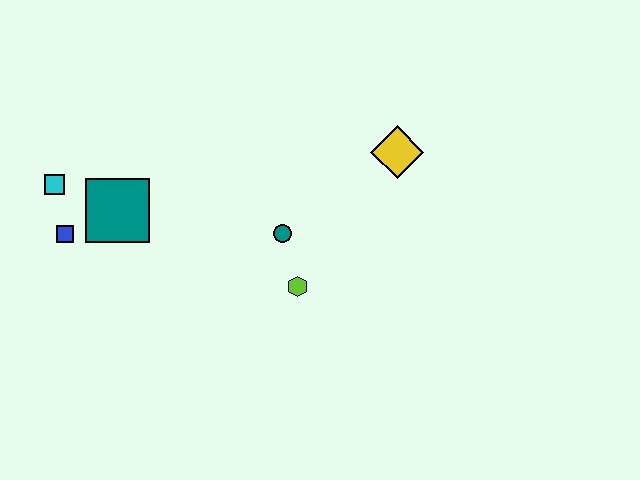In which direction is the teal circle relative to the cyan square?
The teal circle is to the right of the cyan square.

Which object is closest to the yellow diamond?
The teal circle is closest to the yellow diamond.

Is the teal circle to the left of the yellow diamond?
Yes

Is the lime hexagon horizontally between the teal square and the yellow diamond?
Yes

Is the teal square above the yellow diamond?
No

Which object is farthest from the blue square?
The yellow diamond is farthest from the blue square.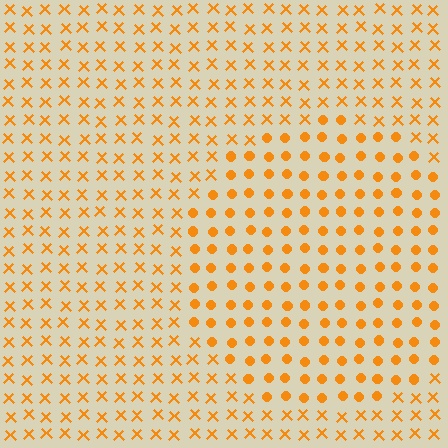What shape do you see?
I see a circle.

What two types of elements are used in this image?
The image uses circles inside the circle region and X marks outside it.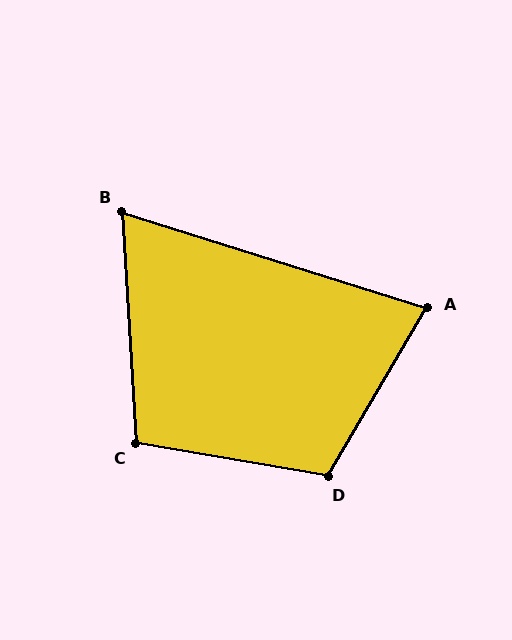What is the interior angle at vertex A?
Approximately 77 degrees (acute).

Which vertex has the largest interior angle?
D, at approximately 111 degrees.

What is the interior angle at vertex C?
Approximately 103 degrees (obtuse).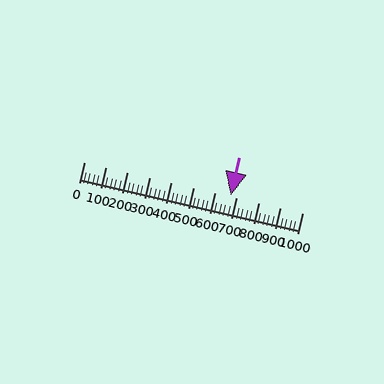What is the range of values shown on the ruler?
The ruler shows values from 0 to 1000.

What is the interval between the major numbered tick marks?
The major tick marks are spaced 100 units apart.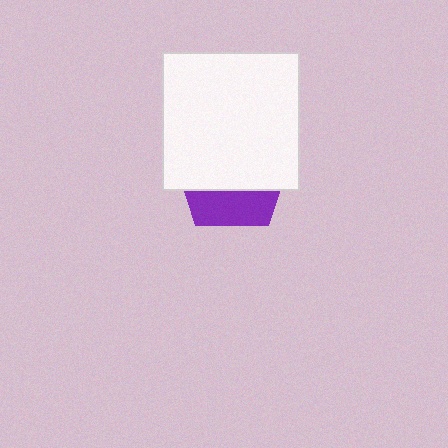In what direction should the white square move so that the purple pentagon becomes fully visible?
The white square should move up. That is the shortest direction to clear the overlap and leave the purple pentagon fully visible.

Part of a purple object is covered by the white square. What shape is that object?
It is a pentagon.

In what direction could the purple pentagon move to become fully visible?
The purple pentagon could move down. That would shift it out from behind the white square entirely.